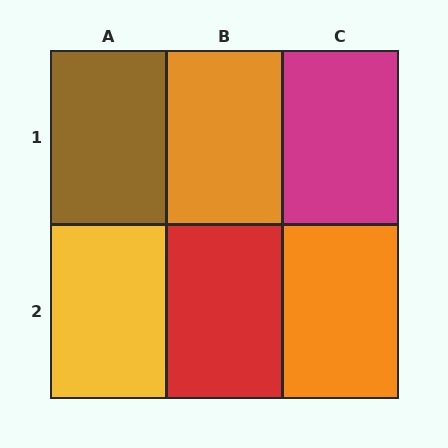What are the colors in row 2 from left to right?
Yellow, red, orange.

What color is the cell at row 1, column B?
Orange.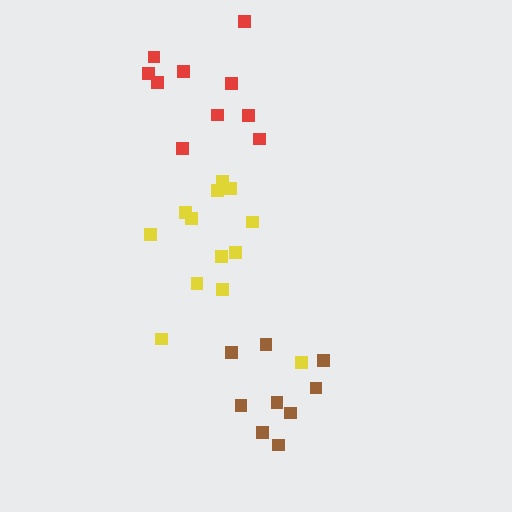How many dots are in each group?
Group 1: 13 dots, Group 2: 9 dots, Group 3: 10 dots (32 total).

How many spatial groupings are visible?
There are 3 spatial groupings.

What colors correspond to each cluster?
The clusters are colored: yellow, brown, red.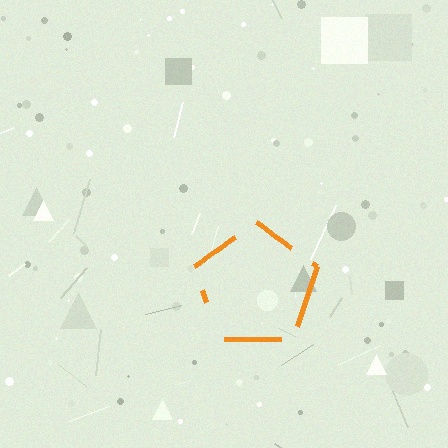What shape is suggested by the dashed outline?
The dashed outline suggests a pentagon.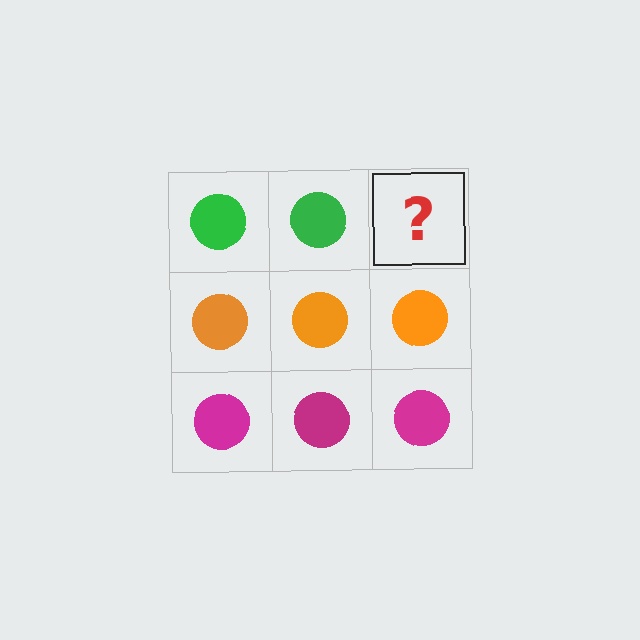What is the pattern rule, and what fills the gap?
The rule is that each row has a consistent color. The gap should be filled with a green circle.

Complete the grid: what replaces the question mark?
The question mark should be replaced with a green circle.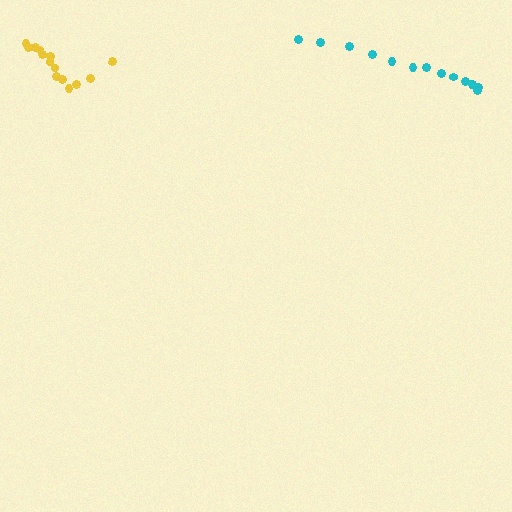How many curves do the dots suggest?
There are 2 distinct paths.